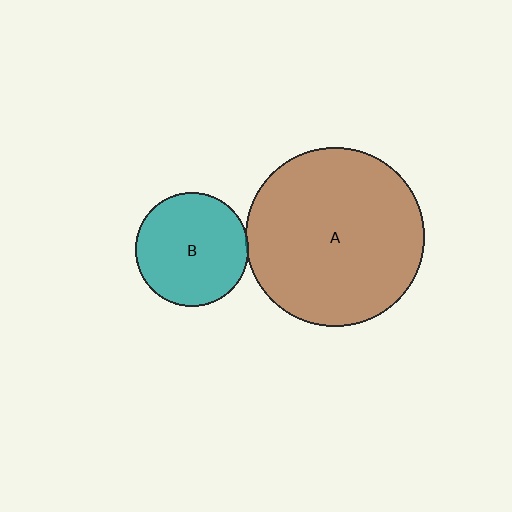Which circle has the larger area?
Circle A (brown).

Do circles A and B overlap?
Yes.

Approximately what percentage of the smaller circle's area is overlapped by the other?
Approximately 5%.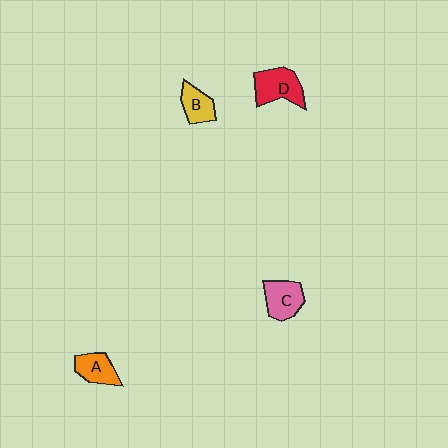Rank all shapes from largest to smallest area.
From largest to smallest: D (red), C (pink), A (orange), B (yellow).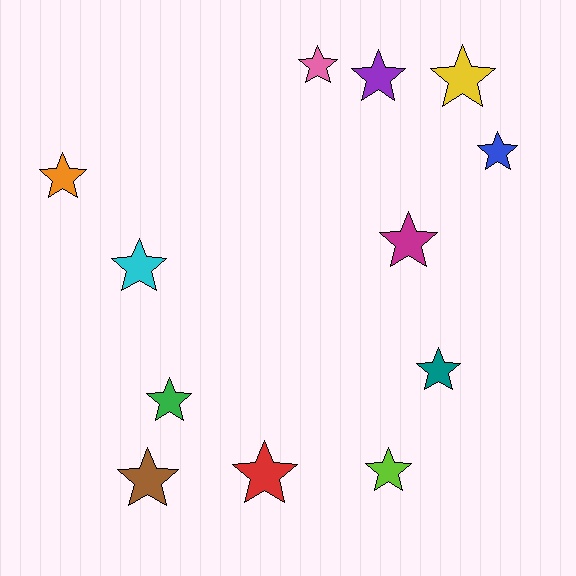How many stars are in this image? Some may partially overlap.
There are 12 stars.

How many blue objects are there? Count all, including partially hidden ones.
There is 1 blue object.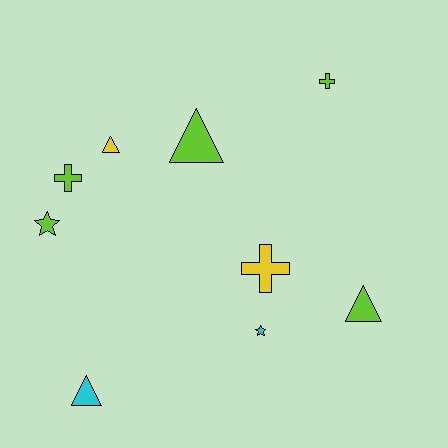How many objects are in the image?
There are 9 objects.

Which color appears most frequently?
Lime, with 5 objects.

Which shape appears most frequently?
Triangle, with 4 objects.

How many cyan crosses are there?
There are no cyan crosses.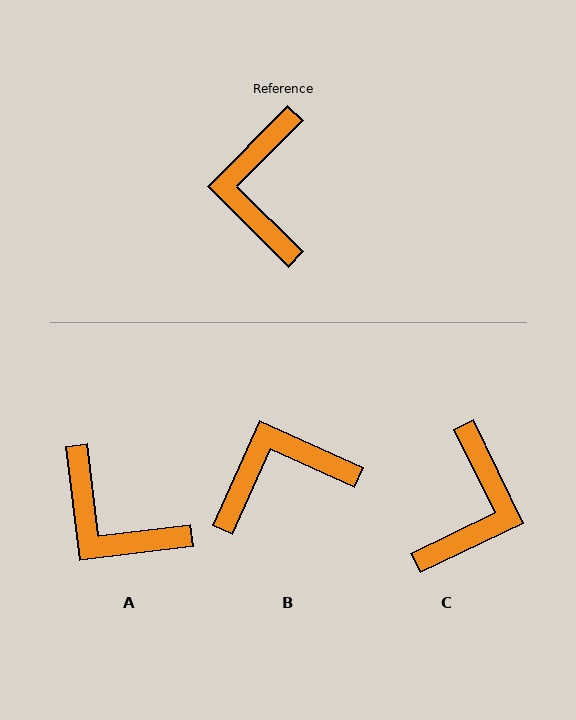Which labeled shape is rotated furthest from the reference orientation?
C, about 160 degrees away.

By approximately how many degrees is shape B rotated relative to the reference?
Approximately 70 degrees clockwise.